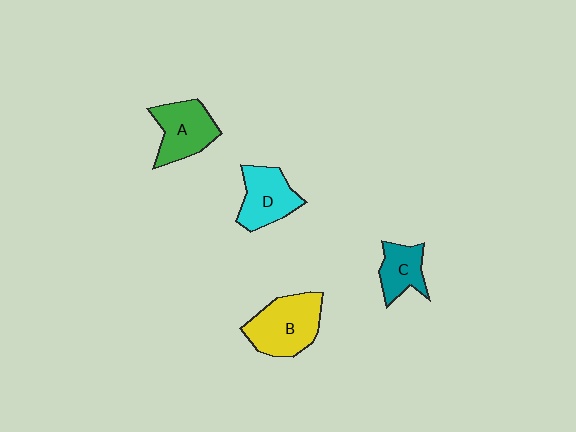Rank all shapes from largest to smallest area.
From largest to smallest: B (yellow), A (green), D (cyan), C (teal).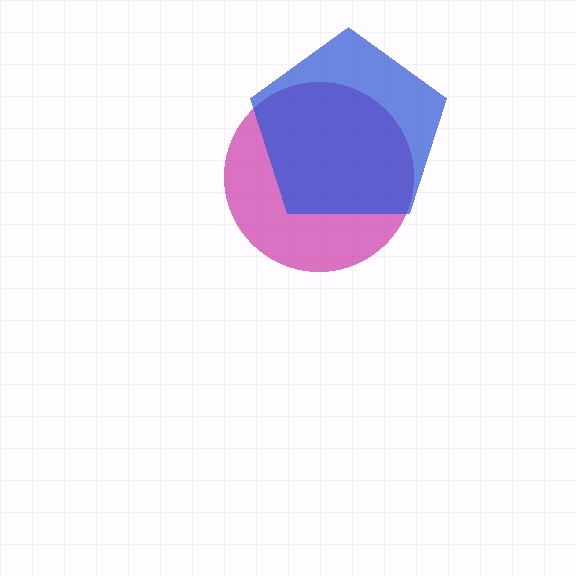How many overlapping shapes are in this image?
There are 2 overlapping shapes in the image.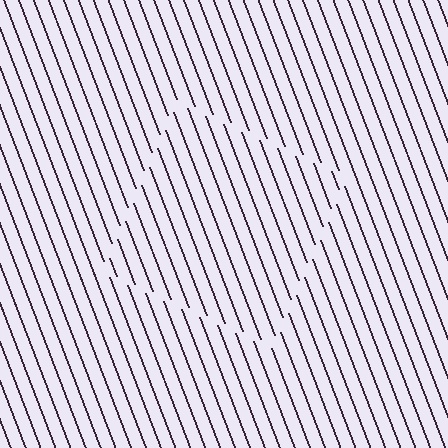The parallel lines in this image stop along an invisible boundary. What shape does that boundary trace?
An illusory square. The interior of the shape contains the same grating, shifted by half a period — the contour is defined by the phase discontinuity where line-ends from the inner and outer gratings abut.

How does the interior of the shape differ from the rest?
The interior of the shape contains the same grating, shifted by half a period — the contour is defined by the phase discontinuity where line-ends from the inner and outer gratings abut.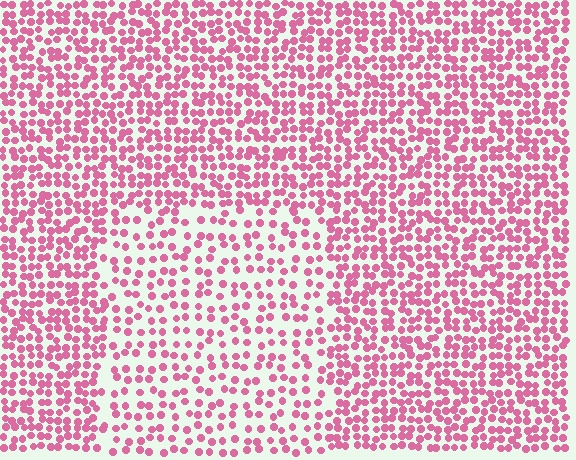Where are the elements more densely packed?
The elements are more densely packed outside the rectangle boundary.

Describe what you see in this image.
The image contains small pink elements arranged at two different densities. A rectangle-shaped region is visible where the elements are less densely packed than the surrounding area.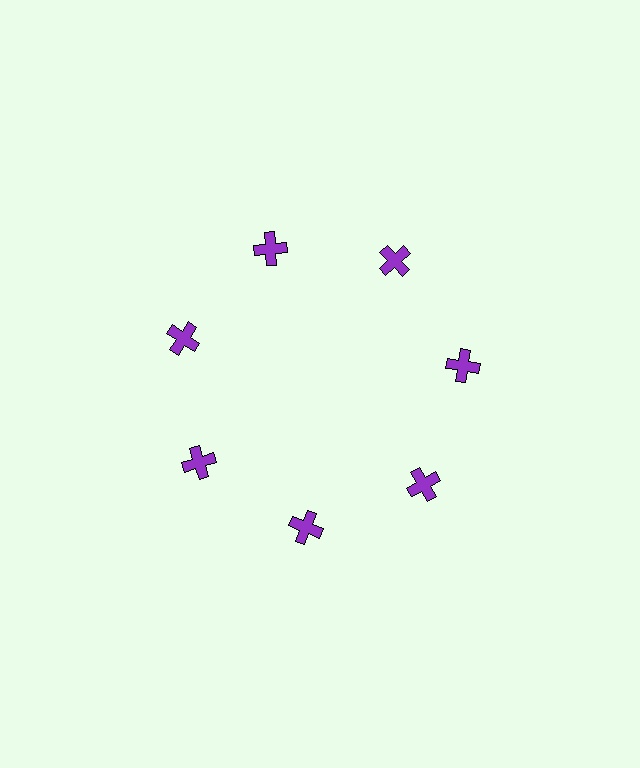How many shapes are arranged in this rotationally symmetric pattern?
There are 7 shapes, arranged in 7 groups of 1.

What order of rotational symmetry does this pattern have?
This pattern has 7-fold rotational symmetry.